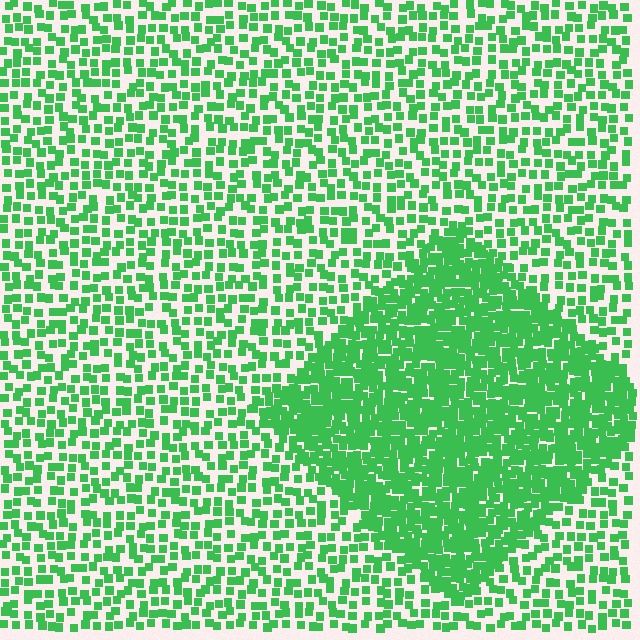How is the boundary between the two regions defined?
The boundary is defined by a change in element density (approximately 2.3x ratio). All elements are the same color, size, and shape.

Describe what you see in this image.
The image contains small green elements arranged at two different densities. A diamond-shaped region is visible where the elements are more densely packed than the surrounding area.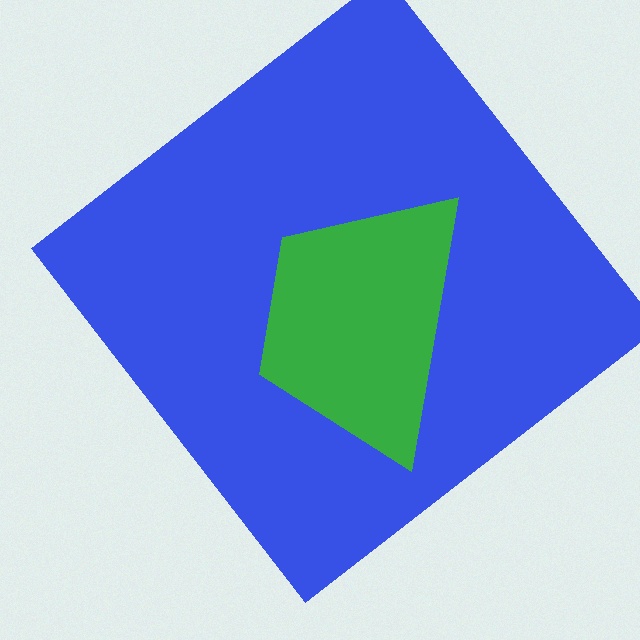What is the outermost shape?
The blue diamond.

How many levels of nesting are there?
2.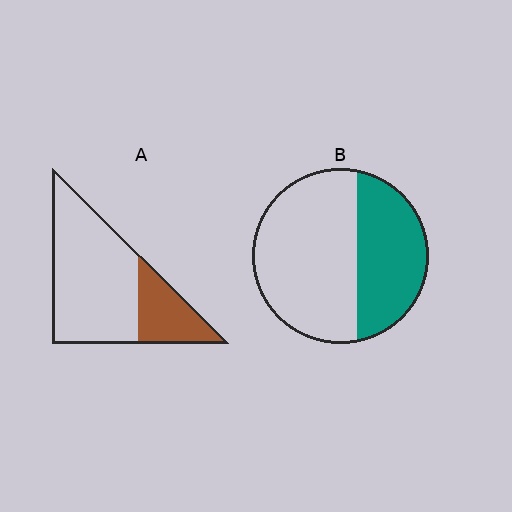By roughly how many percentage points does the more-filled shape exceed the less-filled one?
By roughly 10 percentage points (B over A).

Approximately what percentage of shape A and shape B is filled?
A is approximately 25% and B is approximately 40%.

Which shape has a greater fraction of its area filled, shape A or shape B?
Shape B.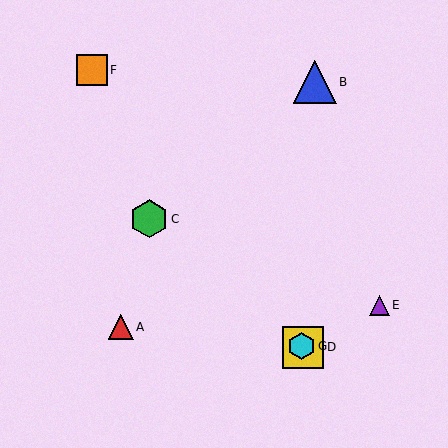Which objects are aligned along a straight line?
Objects C, D, G are aligned along a straight line.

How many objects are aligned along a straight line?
3 objects (C, D, G) are aligned along a straight line.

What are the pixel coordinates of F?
Object F is at (92, 70).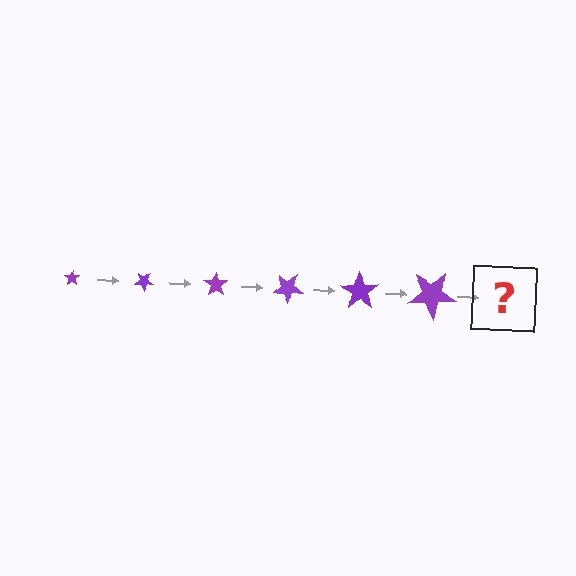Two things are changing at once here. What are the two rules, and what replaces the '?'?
The two rules are that the star grows larger each step and it rotates 35 degrees each step. The '?' should be a star, larger than the previous one and rotated 210 degrees from the start.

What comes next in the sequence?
The next element should be a star, larger than the previous one and rotated 210 degrees from the start.